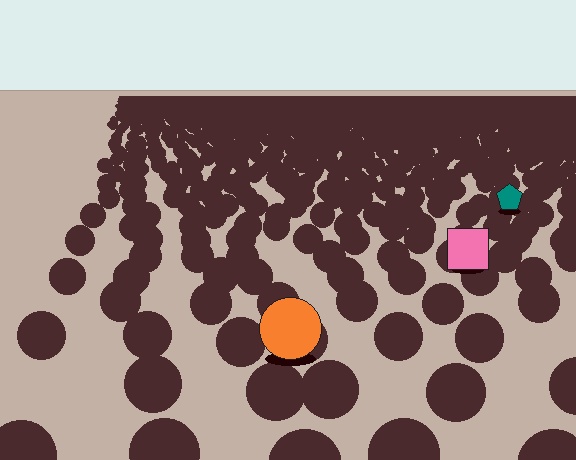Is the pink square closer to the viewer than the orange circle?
No. The orange circle is closer — you can tell from the texture gradient: the ground texture is coarser near it.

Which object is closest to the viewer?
The orange circle is closest. The texture marks near it are larger and more spread out.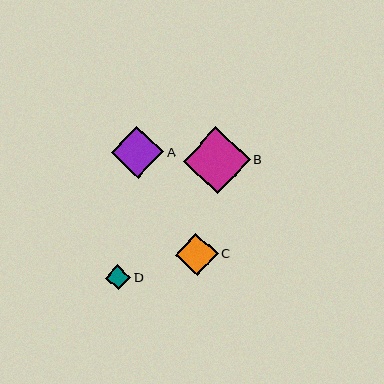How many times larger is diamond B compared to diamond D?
Diamond B is approximately 2.6 times the size of diamond D.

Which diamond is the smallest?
Diamond D is the smallest with a size of approximately 25 pixels.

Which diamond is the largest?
Diamond B is the largest with a size of approximately 67 pixels.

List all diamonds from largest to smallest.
From largest to smallest: B, A, C, D.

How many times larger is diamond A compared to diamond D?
Diamond A is approximately 2.1 times the size of diamond D.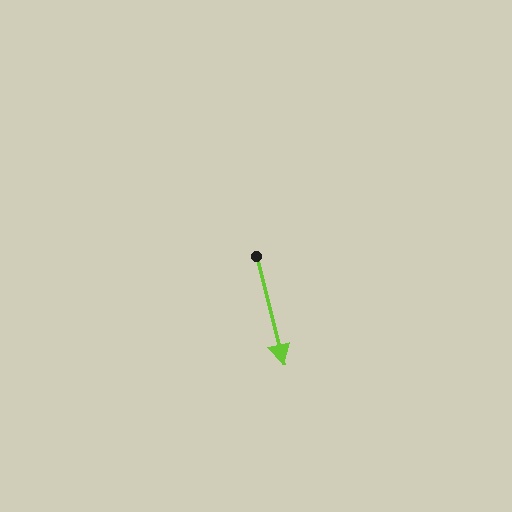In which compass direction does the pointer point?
South.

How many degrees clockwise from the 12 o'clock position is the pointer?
Approximately 166 degrees.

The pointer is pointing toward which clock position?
Roughly 6 o'clock.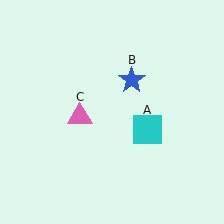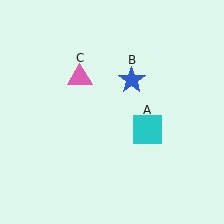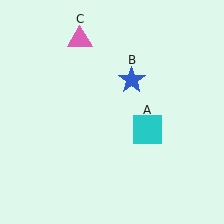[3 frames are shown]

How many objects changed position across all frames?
1 object changed position: pink triangle (object C).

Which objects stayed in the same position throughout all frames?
Cyan square (object A) and blue star (object B) remained stationary.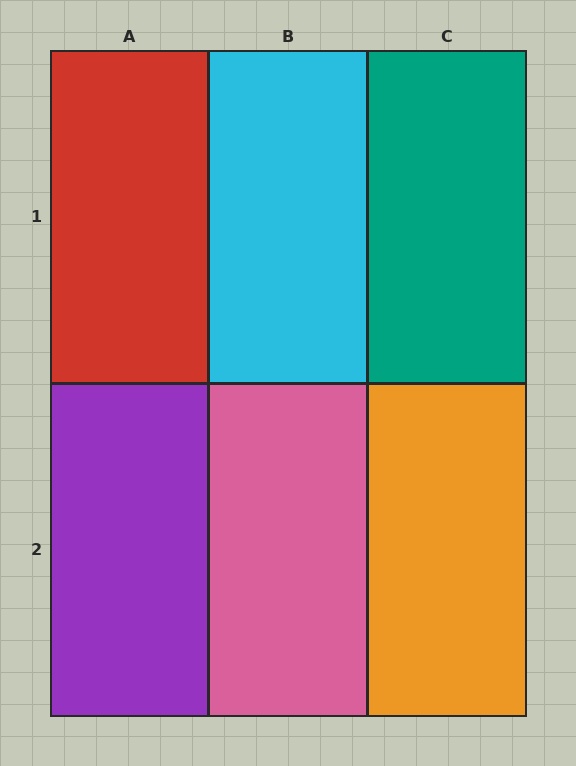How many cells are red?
1 cell is red.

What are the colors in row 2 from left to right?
Purple, pink, orange.